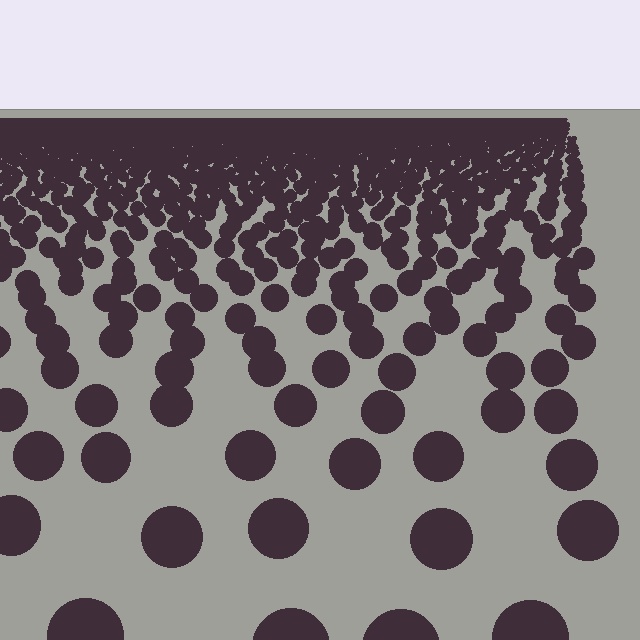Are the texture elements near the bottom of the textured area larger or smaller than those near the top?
Larger. Near the bottom, elements are closer to the viewer and appear at a bigger on-screen size.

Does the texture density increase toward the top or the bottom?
Density increases toward the top.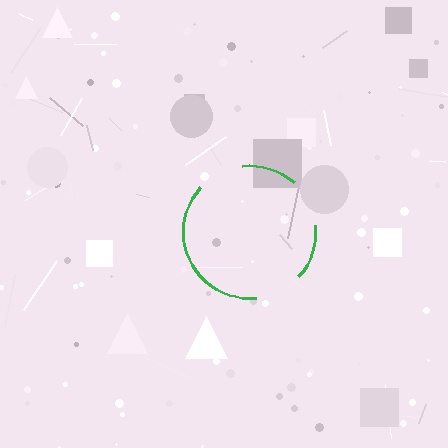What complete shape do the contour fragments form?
The contour fragments form a circle.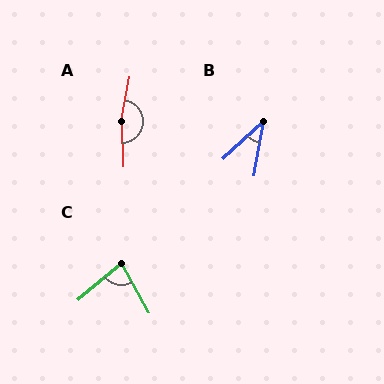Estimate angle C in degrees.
Approximately 79 degrees.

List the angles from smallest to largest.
B (37°), C (79°), A (167°).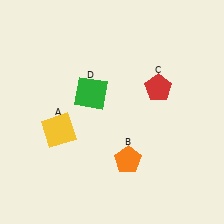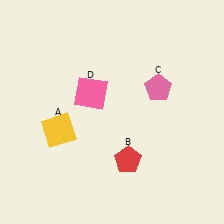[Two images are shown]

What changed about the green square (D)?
In Image 1, D is green. In Image 2, it changed to pink.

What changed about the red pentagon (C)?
In Image 1, C is red. In Image 2, it changed to pink.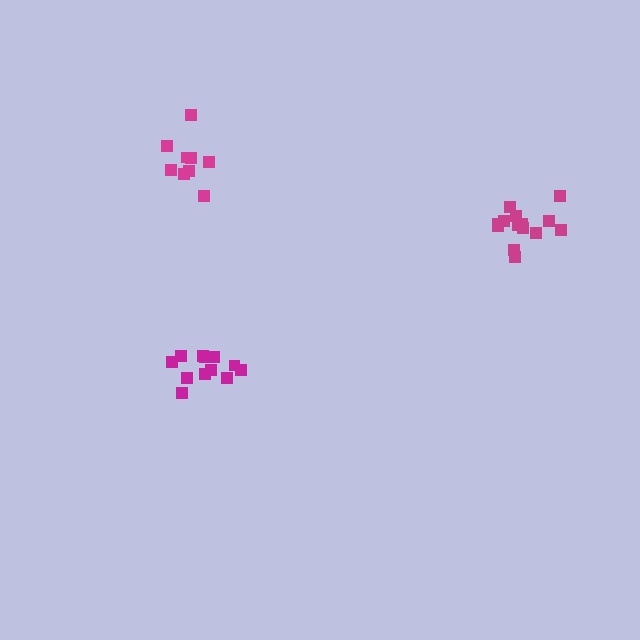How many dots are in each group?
Group 1: 9 dots, Group 2: 14 dots, Group 3: 12 dots (35 total).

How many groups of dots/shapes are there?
There are 3 groups.